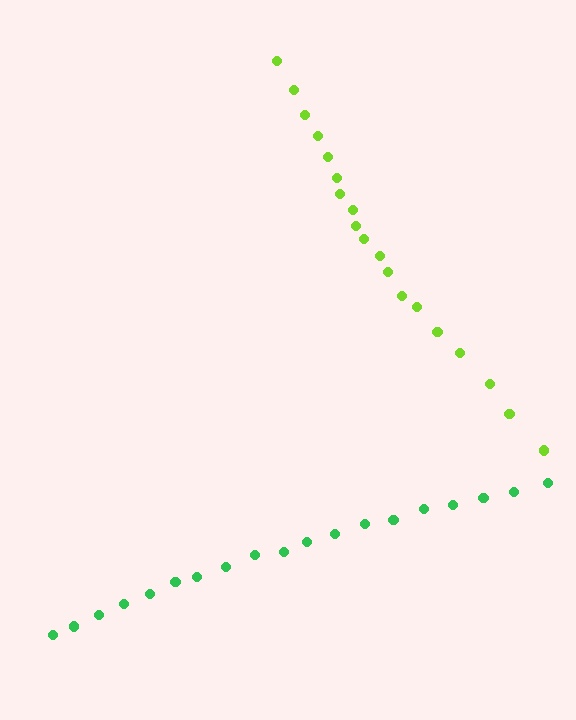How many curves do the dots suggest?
There are 2 distinct paths.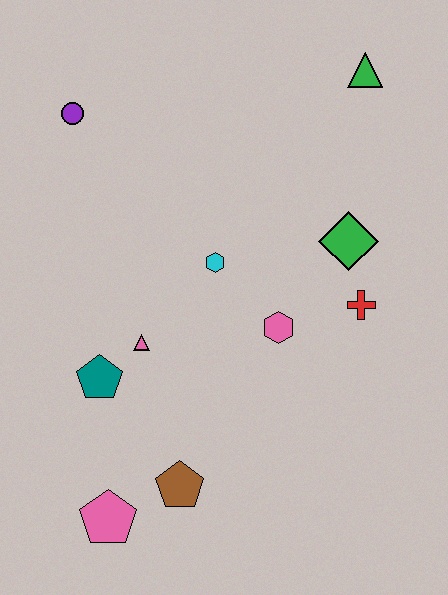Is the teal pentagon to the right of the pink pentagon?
No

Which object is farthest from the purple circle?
The pink pentagon is farthest from the purple circle.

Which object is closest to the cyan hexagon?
The pink hexagon is closest to the cyan hexagon.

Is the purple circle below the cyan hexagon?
No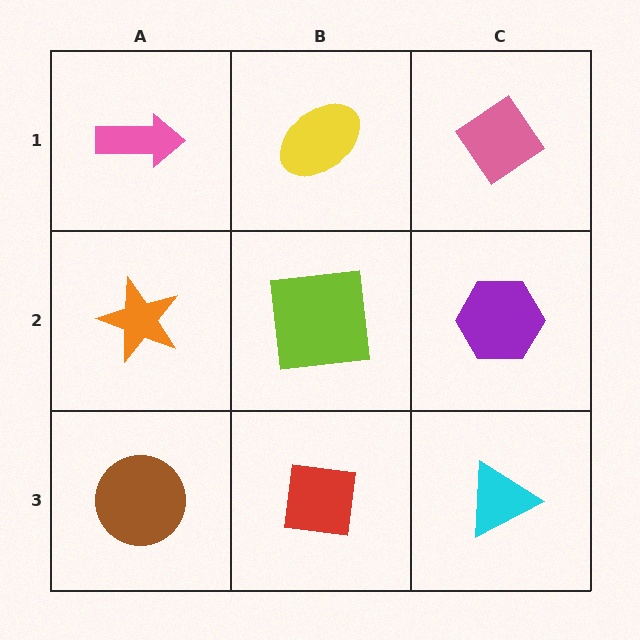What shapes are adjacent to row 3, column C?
A purple hexagon (row 2, column C), a red square (row 3, column B).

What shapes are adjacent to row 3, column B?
A lime square (row 2, column B), a brown circle (row 3, column A), a cyan triangle (row 3, column C).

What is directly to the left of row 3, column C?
A red square.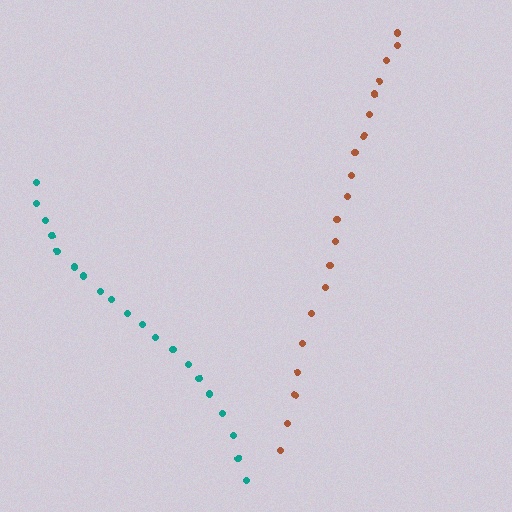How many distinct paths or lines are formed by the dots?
There are 2 distinct paths.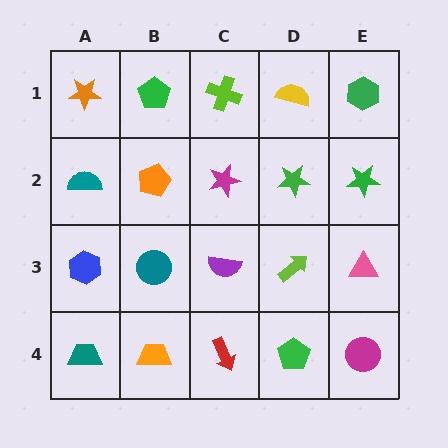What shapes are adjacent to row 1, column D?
A green star (row 2, column D), a lime cross (row 1, column C), a green hexagon (row 1, column E).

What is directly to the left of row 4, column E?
A green pentagon.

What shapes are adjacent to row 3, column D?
A green star (row 2, column D), a green pentagon (row 4, column D), a purple semicircle (row 3, column C), a pink triangle (row 3, column E).